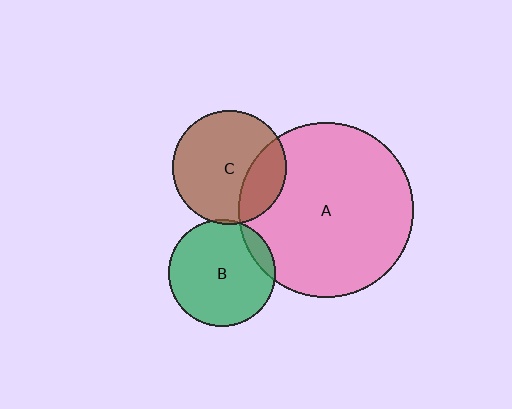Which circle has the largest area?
Circle A (pink).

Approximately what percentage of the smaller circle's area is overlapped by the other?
Approximately 10%.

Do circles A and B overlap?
Yes.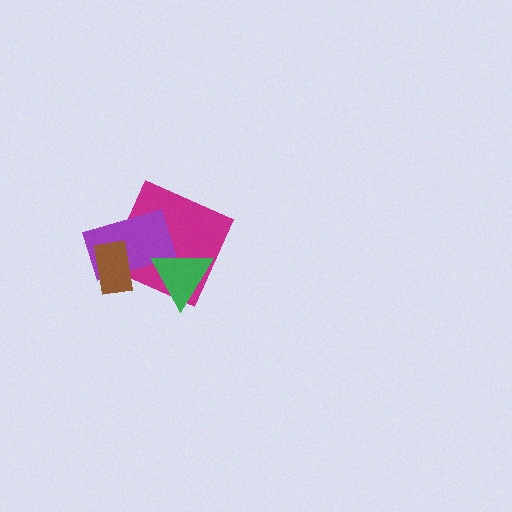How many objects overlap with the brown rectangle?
2 objects overlap with the brown rectangle.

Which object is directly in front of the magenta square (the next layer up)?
The purple rectangle is directly in front of the magenta square.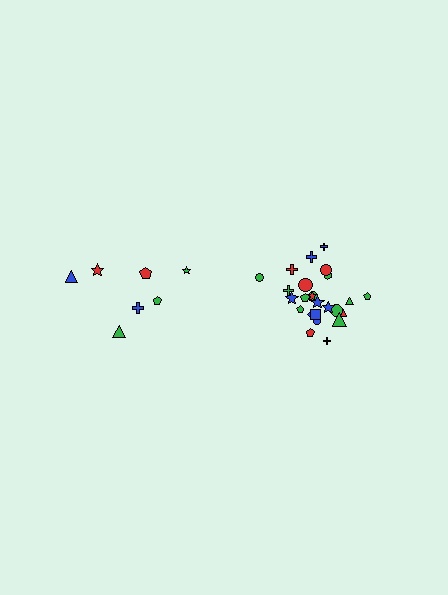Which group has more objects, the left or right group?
The right group.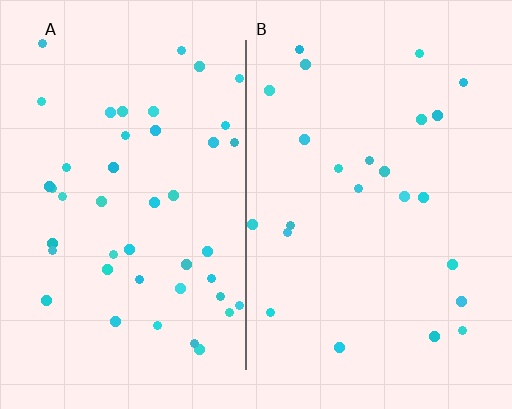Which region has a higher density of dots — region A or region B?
A (the left).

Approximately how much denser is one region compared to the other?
Approximately 1.9× — region A over region B.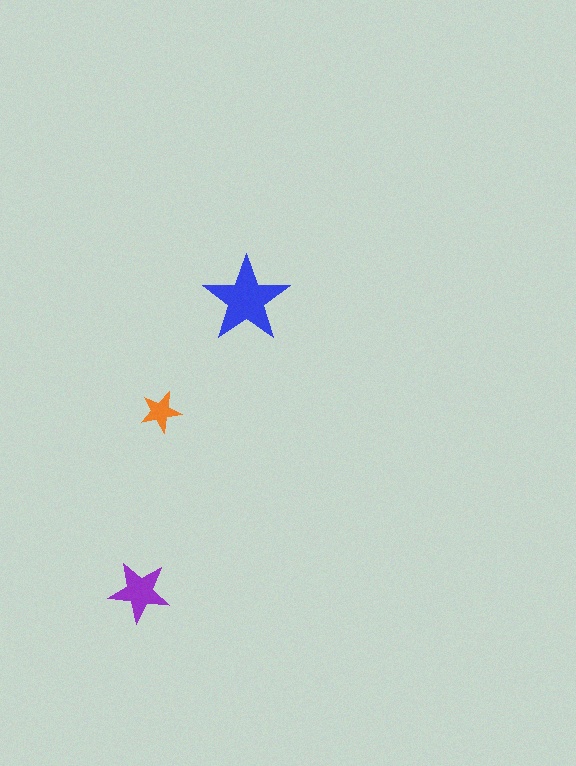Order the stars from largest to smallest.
the blue one, the purple one, the orange one.